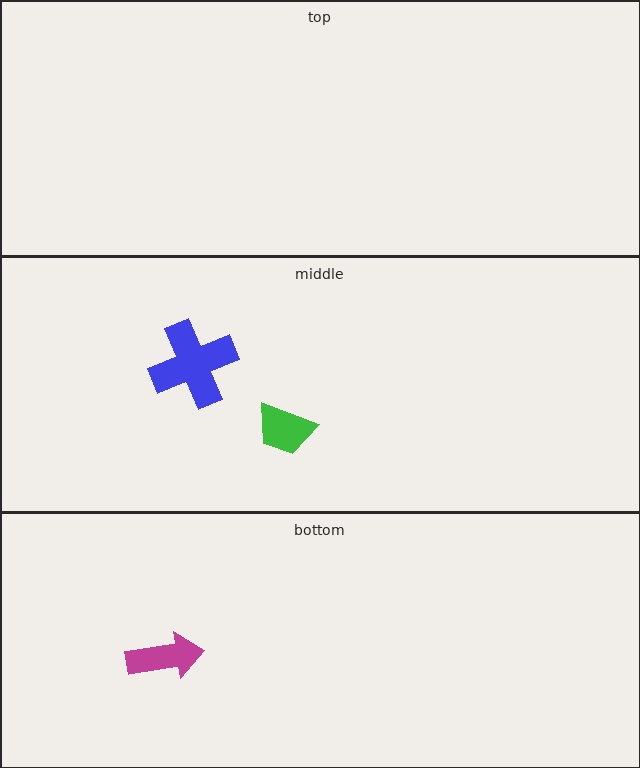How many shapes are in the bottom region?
1.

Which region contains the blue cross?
The middle region.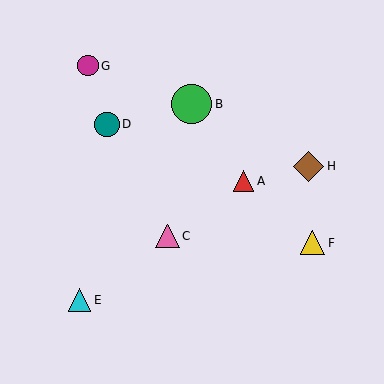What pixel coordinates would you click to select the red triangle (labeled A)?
Click at (244, 181) to select the red triangle A.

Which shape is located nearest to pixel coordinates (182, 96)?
The green circle (labeled B) at (192, 104) is nearest to that location.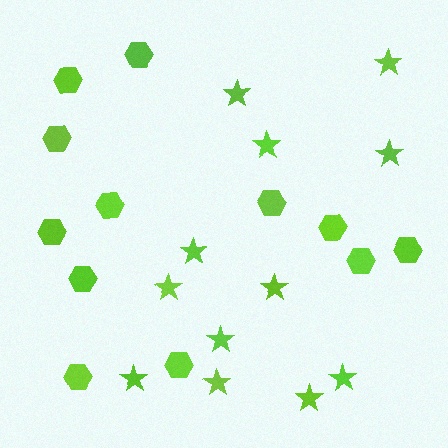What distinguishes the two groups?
There are 2 groups: one group of stars (12) and one group of hexagons (12).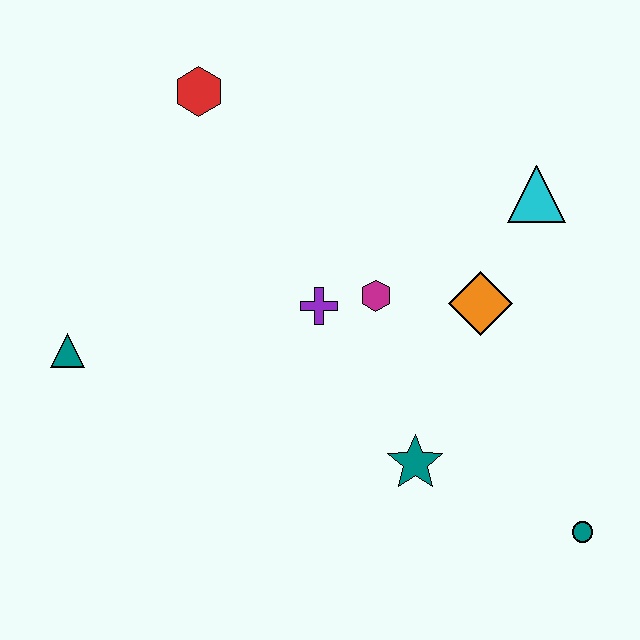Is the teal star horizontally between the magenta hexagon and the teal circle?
Yes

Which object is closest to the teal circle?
The teal star is closest to the teal circle.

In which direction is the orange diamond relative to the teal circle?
The orange diamond is above the teal circle.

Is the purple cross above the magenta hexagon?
No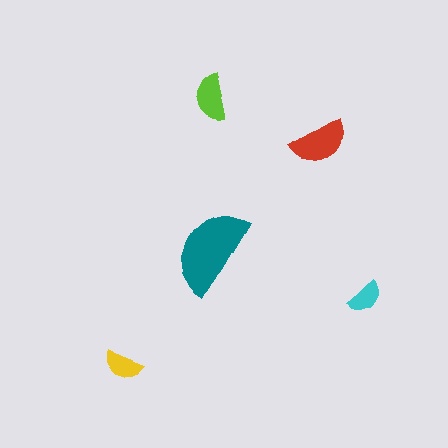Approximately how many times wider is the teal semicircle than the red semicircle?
About 1.5 times wider.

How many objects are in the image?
There are 5 objects in the image.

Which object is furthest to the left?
The yellow semicircle is leftmost.